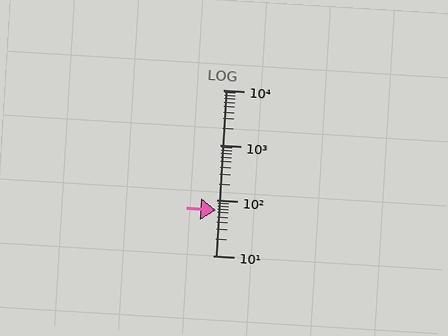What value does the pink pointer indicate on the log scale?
The pointer indicates approximately 66.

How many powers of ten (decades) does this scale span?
The scale spans 3 decades, from 10 to 10000.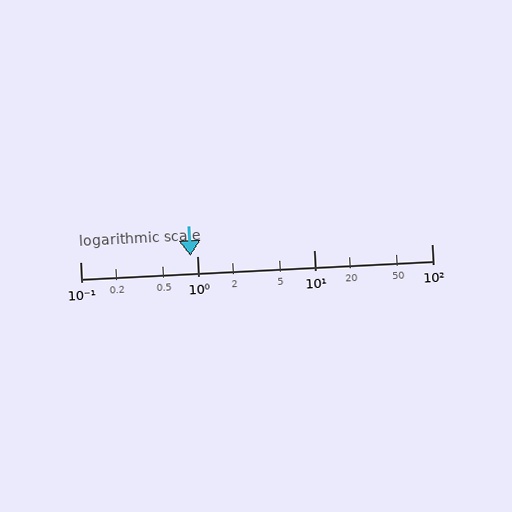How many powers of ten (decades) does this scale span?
The scale spans 3 decades, from 0.1 to 100.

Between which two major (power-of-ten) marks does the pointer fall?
The pointer is between 0.1 and 1.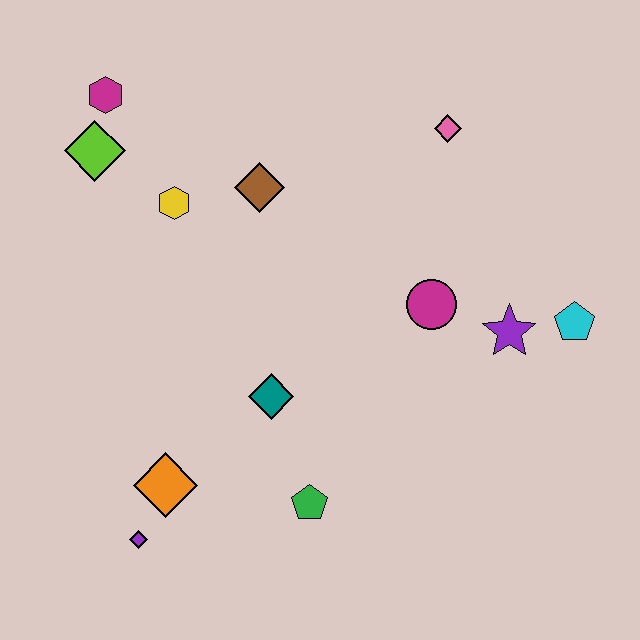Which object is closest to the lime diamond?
The magenta hexagon is closest to the lime diamond.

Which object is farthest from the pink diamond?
The purple diamond is farthest from the pink diamond.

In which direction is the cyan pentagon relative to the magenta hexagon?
The cyan pentagon is to the right of the magenta hexagon.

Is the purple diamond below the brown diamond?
Yes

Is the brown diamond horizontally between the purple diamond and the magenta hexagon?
No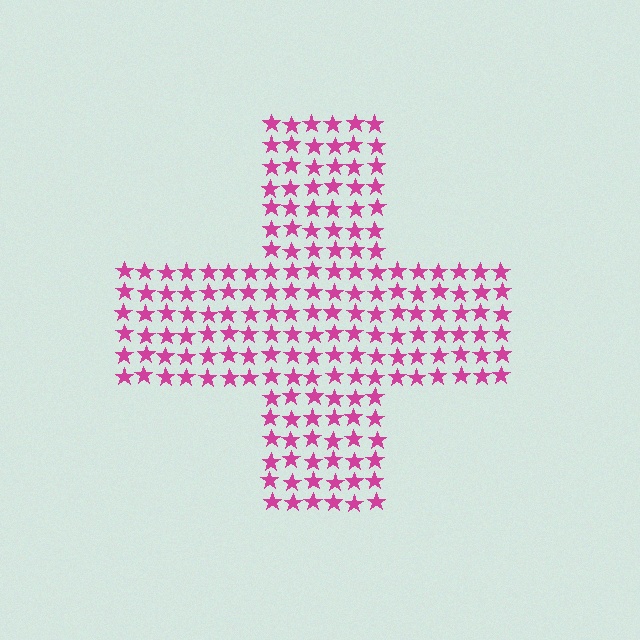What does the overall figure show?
The overall figure shows a cross.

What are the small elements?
The small elements are stars.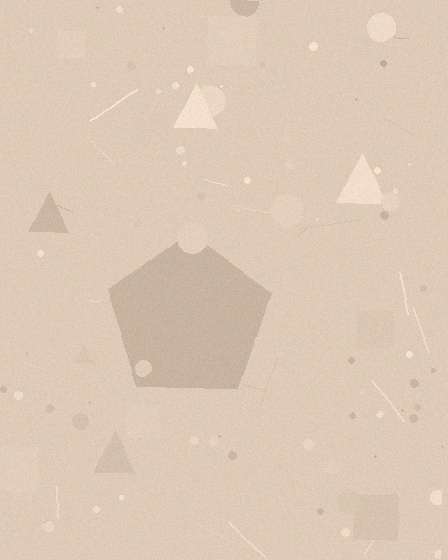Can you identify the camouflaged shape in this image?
The camouflaged shape is a pentagon.